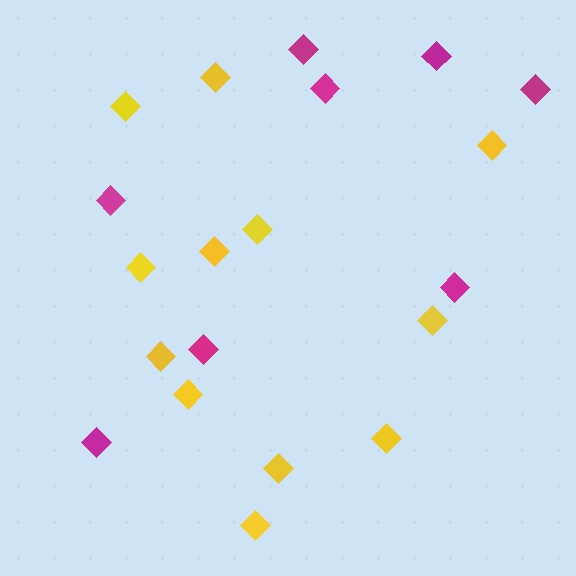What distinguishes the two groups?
There are 2 groups: one group of yellow diamonds (12) and one group of magenta diamonds (8).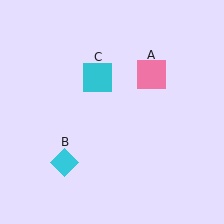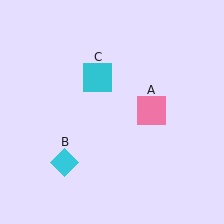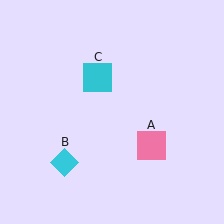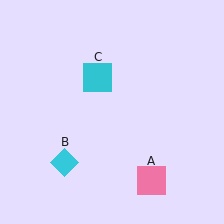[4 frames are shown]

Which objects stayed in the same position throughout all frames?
Cyan diamond (object B) and cyan square (object C) remained stationary.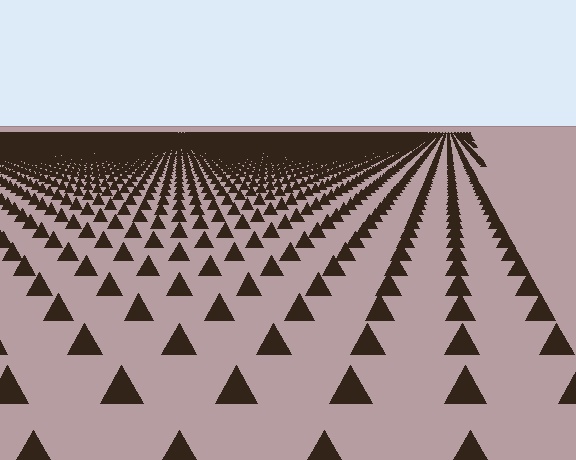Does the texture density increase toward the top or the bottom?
Density increases toward the top.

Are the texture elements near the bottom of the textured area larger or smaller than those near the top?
Larger. Near the bottom, elements are closer to the viewer and appear at a bigger on-screen size.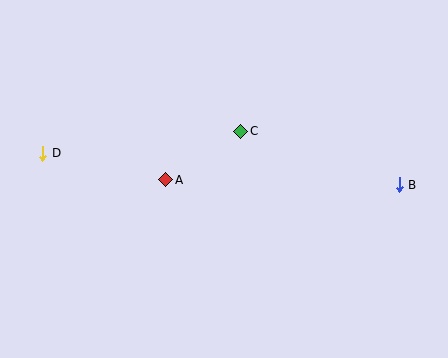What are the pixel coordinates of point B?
Point B is at (399, 185).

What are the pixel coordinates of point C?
Point C is at (241, 131).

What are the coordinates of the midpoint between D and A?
The midpoint between D and A is at (104, 166).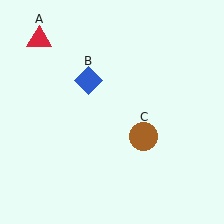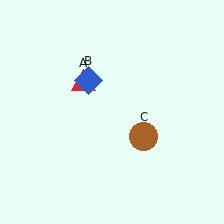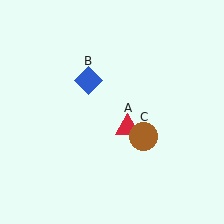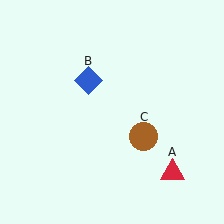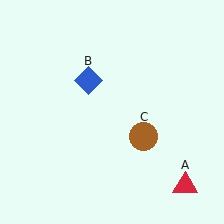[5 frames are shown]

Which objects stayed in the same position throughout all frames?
Blue diamond (object B) and brown circle (object C) remained stationary.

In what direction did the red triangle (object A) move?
The red triangle (object A) moved down and to the right.